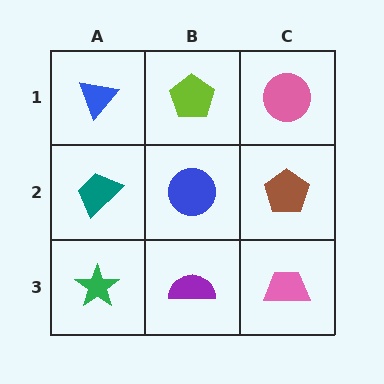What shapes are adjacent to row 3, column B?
A blue circle (row 2, column B), a green star (row 3, column A), a pink trapezoid (row 3, column C).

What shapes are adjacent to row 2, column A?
A blue triangle (row 1, column A), a green star (row 3, column A), a blue circle (row 2, column B).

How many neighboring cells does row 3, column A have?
2.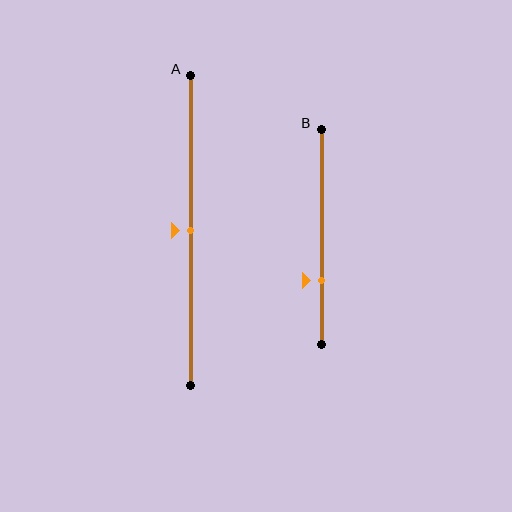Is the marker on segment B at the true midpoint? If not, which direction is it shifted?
No, the marker on segment B is shifted downward by about 20% of the segment length.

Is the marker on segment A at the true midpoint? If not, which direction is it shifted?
Yes, the marker on segment A is at the true midpoint.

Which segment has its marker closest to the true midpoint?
Segment A has its marker closest to the true midpoint.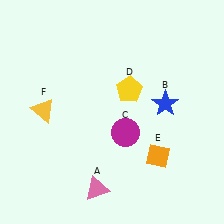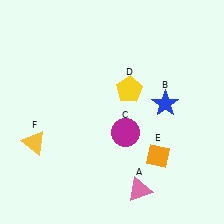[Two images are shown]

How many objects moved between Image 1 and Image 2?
2 objects moved between the two images.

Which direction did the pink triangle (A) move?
The pink triangle (A) moved right.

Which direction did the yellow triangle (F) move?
The yellow triangle (F) moved down.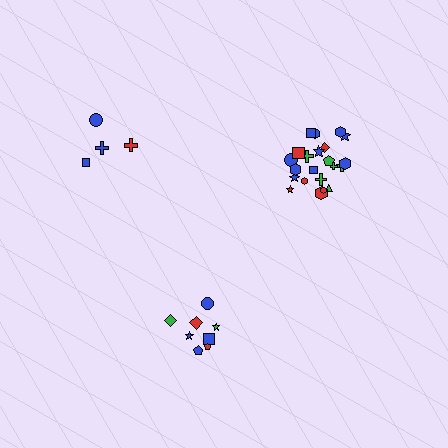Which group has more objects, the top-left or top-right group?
The top-right group.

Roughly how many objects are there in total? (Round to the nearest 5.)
Roughly 35 objects in total.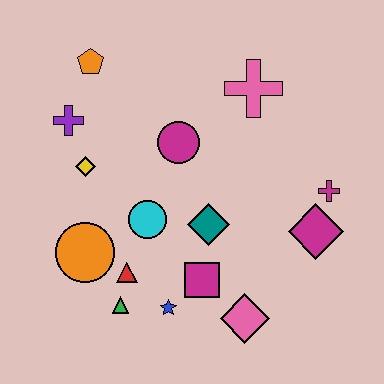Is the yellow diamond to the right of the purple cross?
Yes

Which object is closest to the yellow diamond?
The purple cross is closest to the yellow diamond.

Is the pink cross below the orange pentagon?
Yes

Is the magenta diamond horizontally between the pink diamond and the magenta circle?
No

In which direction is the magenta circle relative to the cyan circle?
The magenta circle is above the cyan circle.